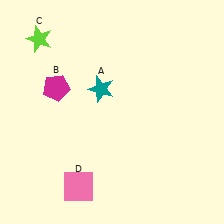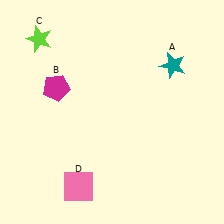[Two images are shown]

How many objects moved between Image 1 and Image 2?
1 object moved between the two images.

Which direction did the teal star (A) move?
The teal star (A) moved right.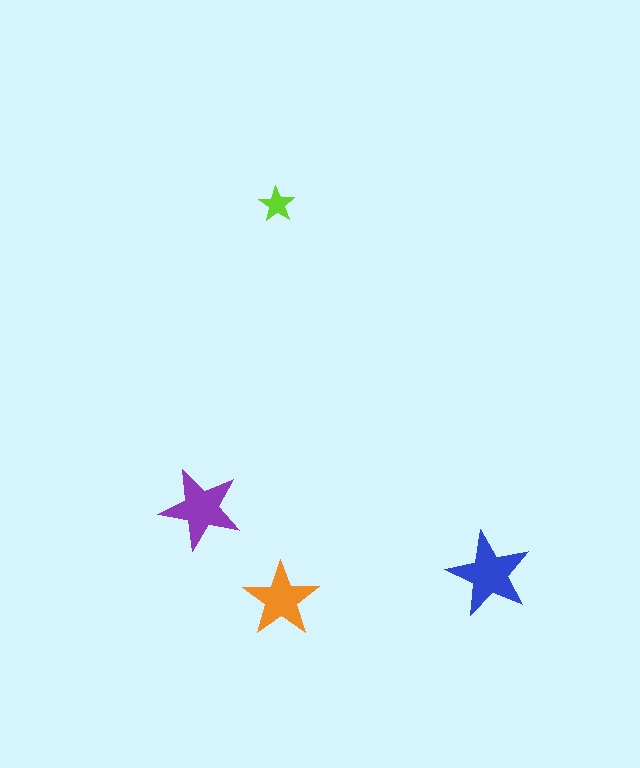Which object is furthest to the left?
The purple star is leftmost.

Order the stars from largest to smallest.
the blue one, the purple one, the orange one, the lime one.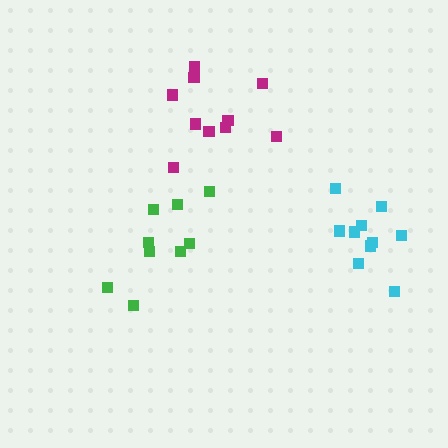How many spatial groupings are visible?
There are 3 spatial groupings.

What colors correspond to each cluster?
The clusters are colored: magenta, cyan, green.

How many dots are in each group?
Group 1: 10 dots, Group 2: 11 dots, Group 3: 9 dots (30 total).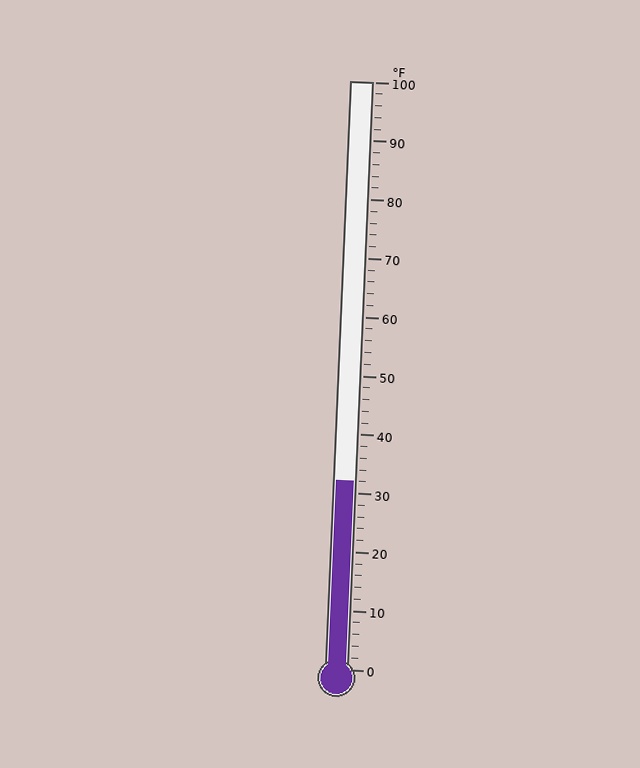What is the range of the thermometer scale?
The thermometer scale ranges from 0°F to 100°F.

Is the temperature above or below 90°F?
The temperature is below 90°F.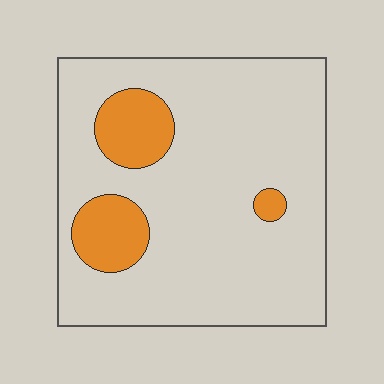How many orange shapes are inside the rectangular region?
3.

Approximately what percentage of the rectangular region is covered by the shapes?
Approximately 15%.